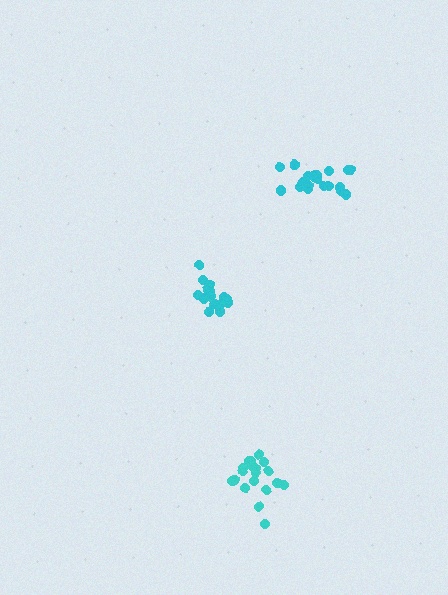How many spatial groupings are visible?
There are 3 spatial groupings.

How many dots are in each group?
Group 1: 16 dots, Group 2: 19 dots, Group 3: 19 dots (54 total).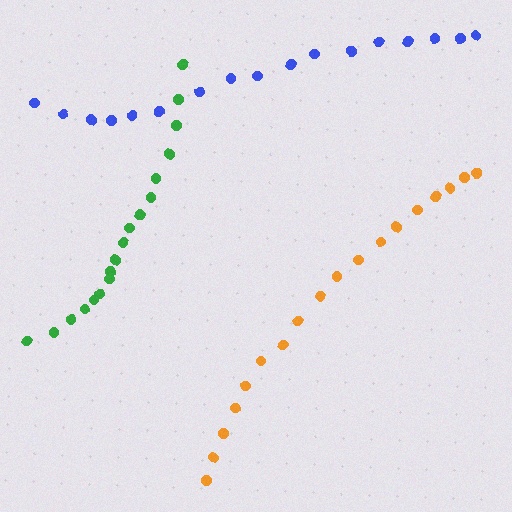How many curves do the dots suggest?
There are 3 distinct paths.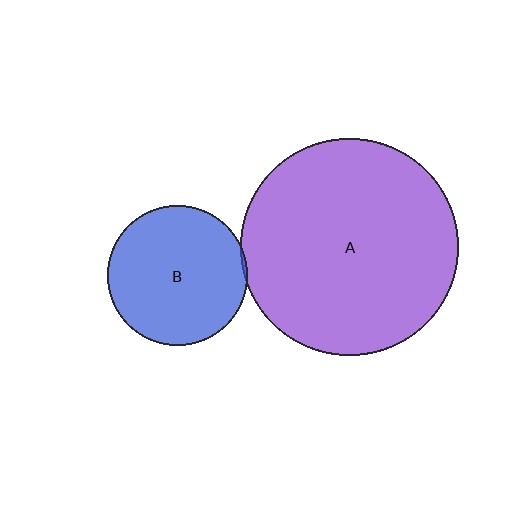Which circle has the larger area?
Circle A (purple).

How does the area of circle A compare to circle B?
Approximately 2.4 times.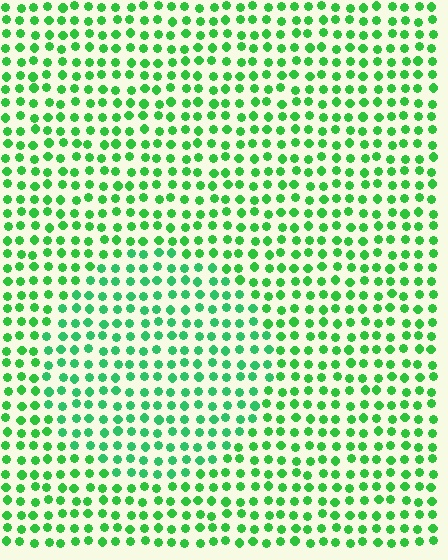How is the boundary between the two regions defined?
The boundary is defined purely by a slight shift in hue (about 18 degrees). Spacing, size, and orientation are identical on both sides.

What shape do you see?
I see a circle.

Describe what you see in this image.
The image is filled with small green elements in a uniform arrangement. A circle-shaped region is visible where the elements are tinted to a slightly different hue, forming a subtle color boundary.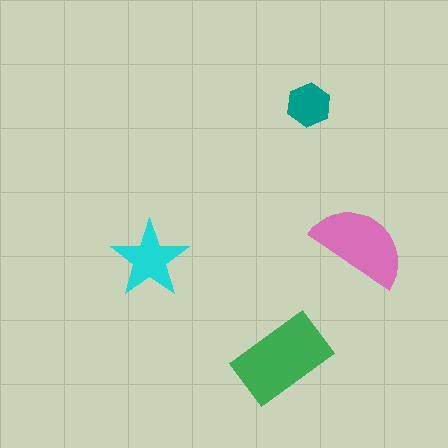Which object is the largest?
The green rectangle.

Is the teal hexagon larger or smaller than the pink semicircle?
Smaller.